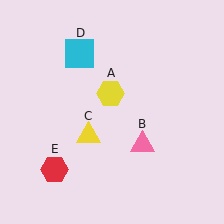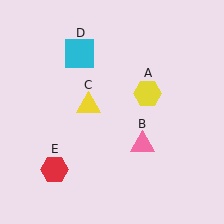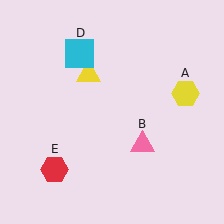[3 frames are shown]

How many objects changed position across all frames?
2 objects changed position: yellow hexagon (object A), yellow triangle (object C).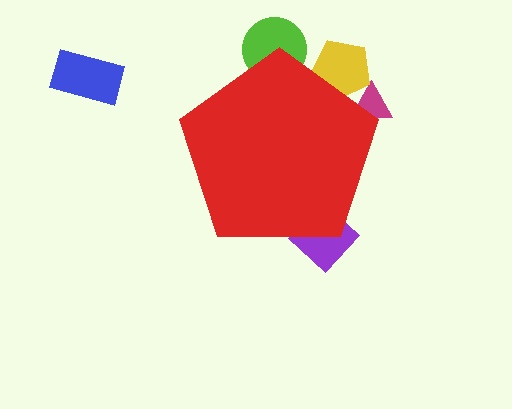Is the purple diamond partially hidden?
Yes, the purple diamond is partially hidden behind the red pentagon.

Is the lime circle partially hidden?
Yes, the lime circle is partially hidden behind the red pentagon.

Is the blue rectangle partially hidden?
No, the blue rectangle is fully visible.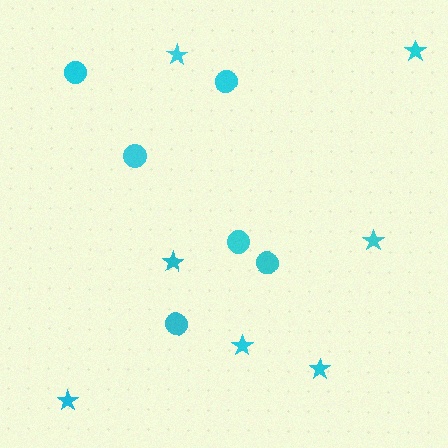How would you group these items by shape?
There are 2 groups: one group of circles (6) and one group of stars (7).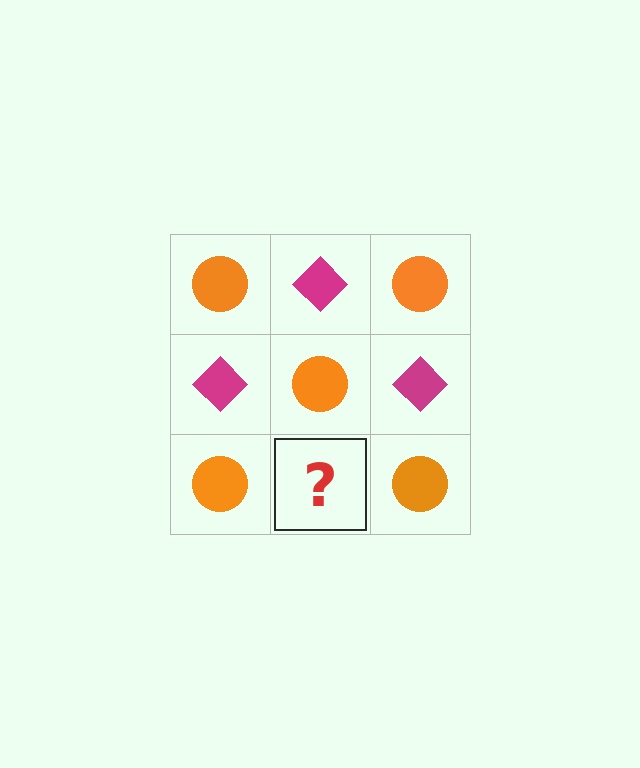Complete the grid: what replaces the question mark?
The question mark should be replaced with a magenta diamond.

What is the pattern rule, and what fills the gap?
The rule is that it alternates orange circle and magenta diamond in a checkerboard pattern. The gap should be filled with a magenta diamond.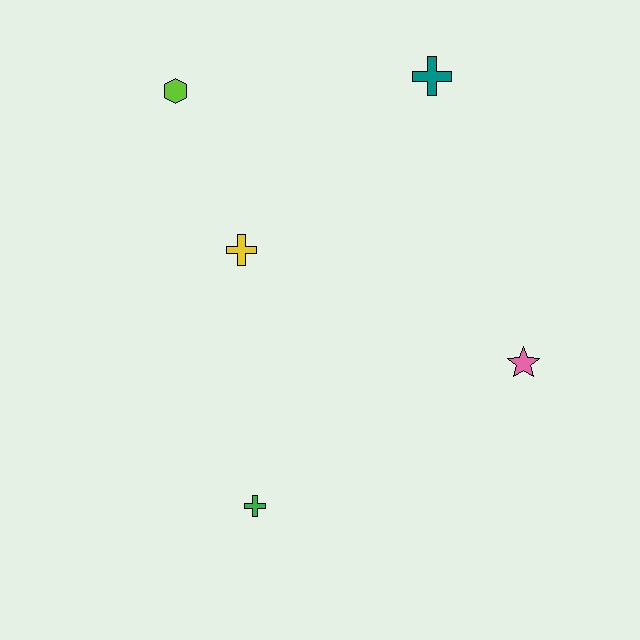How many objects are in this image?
There are 5 objects.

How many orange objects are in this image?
There are no orange objects.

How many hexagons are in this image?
There is 1 hexagon.